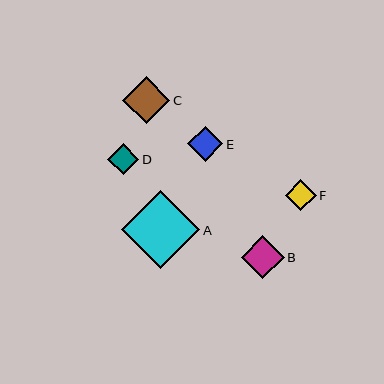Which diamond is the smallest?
Diamond D is the smallest with a size of approximately 31 pixels.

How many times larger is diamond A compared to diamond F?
Diamond A is approximately 2.5 times the size of diamond F.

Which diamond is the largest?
Diamond A is the largest with a size of approximately 78 pixels.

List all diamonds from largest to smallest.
From largest to smallest: A, C, B, E, F, D.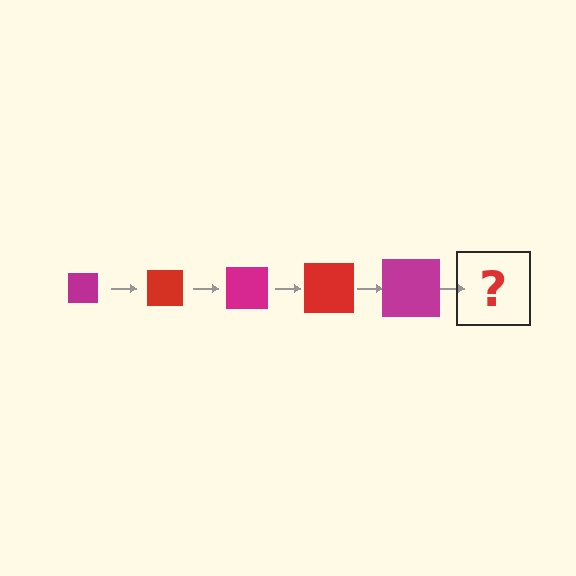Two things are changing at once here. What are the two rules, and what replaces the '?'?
The two rules are that the square grows larger each step and the color cycles through magenta and red. The '?' should be a red square, larger than the previous one.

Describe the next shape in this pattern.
It should be a red square, larger than the previous one.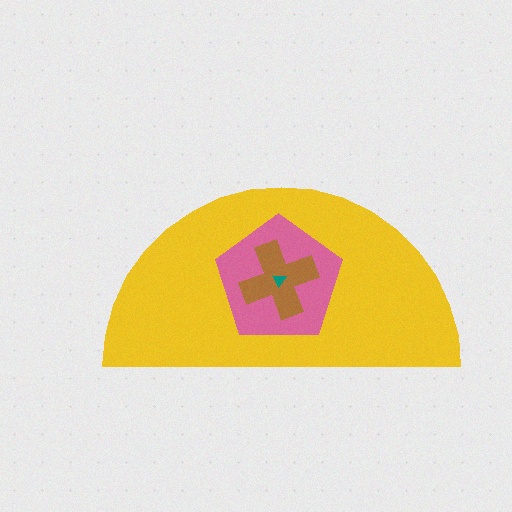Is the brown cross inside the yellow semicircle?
Yes.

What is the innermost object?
The teal triangle.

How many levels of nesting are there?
4.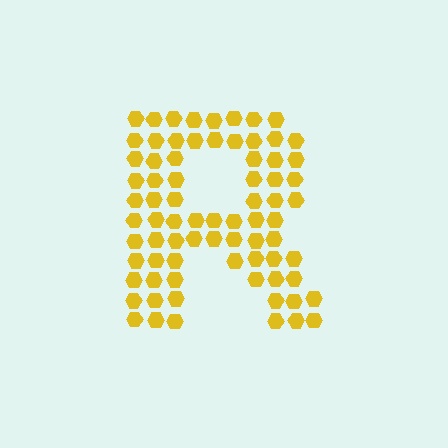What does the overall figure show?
The overall figure shows the letter R.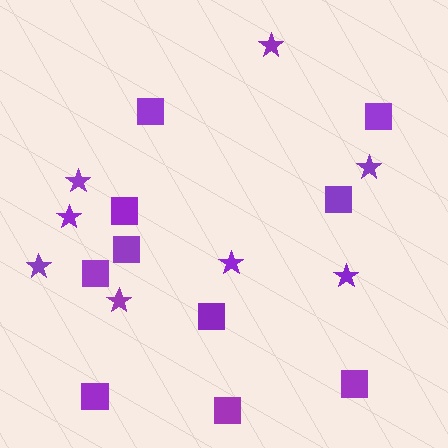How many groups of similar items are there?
There are 2 groups: one group of stars (8) and one group of squares (10).